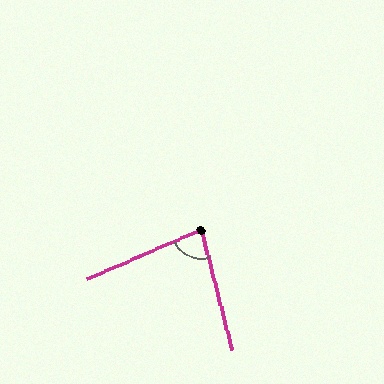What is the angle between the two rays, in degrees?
Approximately 81 degrees.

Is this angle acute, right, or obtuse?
It is acute.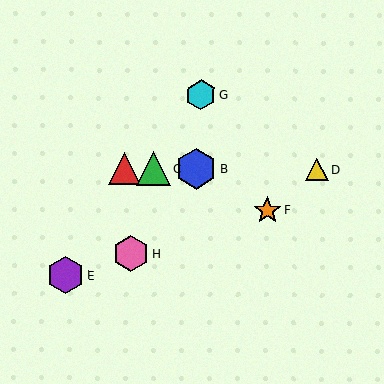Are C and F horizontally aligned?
No, C is at y≈168 and F is at y≈211.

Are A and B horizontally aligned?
Yes, both are at y≈168.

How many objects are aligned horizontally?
4 objects (A, B, C, D) are aligned horizontally.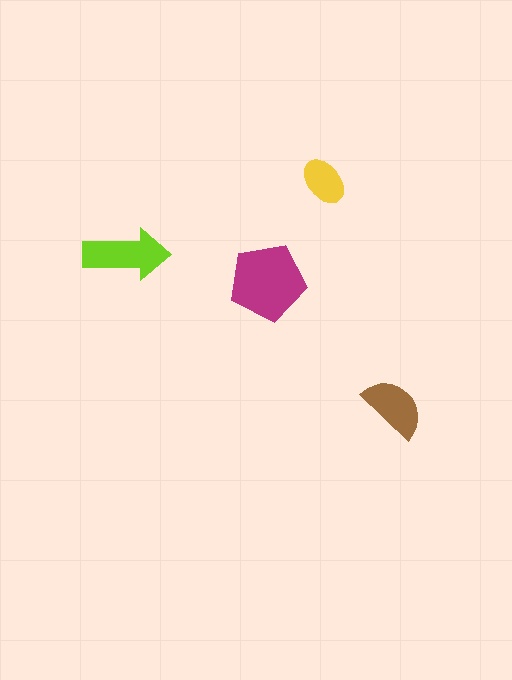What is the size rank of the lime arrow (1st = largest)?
2nd.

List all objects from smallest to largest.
The yellow ellipse, the brown semicircle, the lime arrow, the magenta pentagon.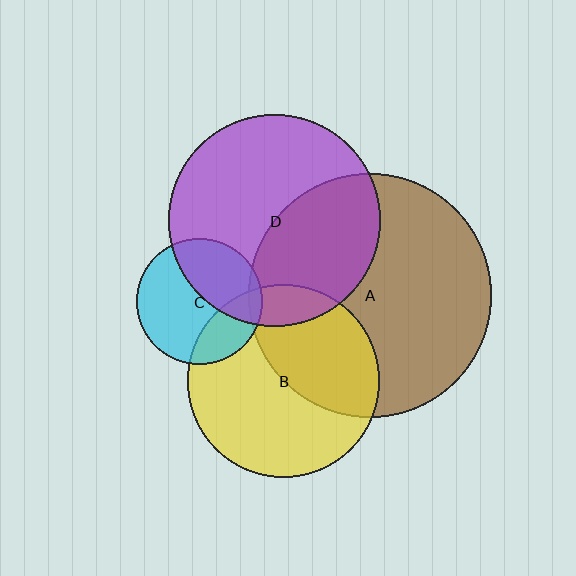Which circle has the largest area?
Circle A (brown).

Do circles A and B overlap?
Yes.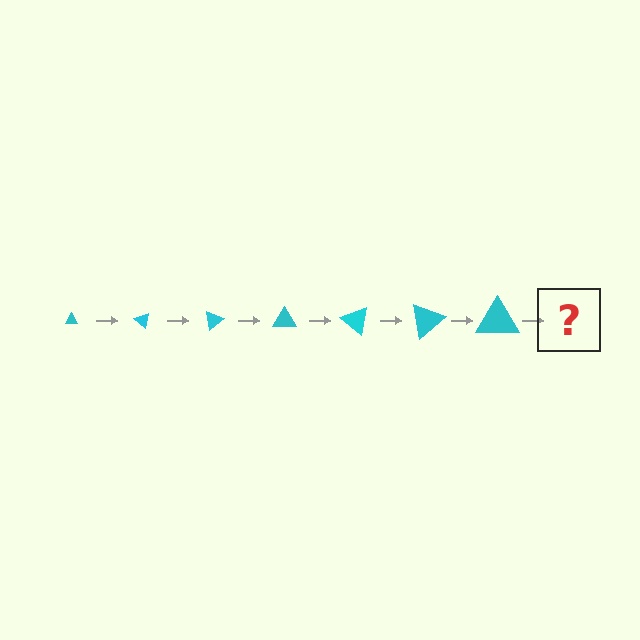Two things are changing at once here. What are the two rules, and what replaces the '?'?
The two rules are that the triangle grows larger each step and it rotates 40 degrees each step. The '?' should be a triangle, larger than the previous one and rotated 280 degrees from the start.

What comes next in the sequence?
The next element should be a triangle, larger than the previous one and rotated 280 degrees from the start.